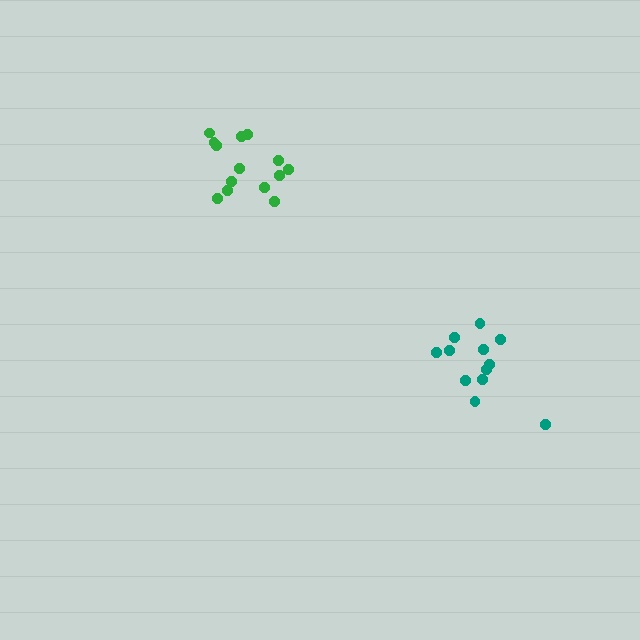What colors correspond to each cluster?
The clusters are colored: teal, green.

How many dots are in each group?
Group 1: 12 dots, Group 2: 14 dots (26 total).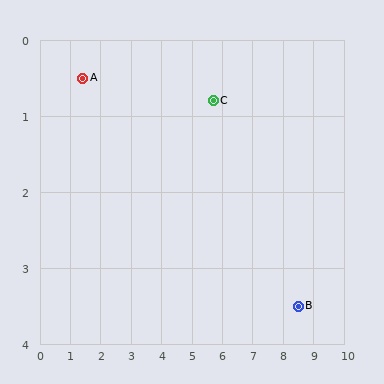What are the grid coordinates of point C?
Point C is at approximately (5.7, 0.8).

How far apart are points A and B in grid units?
Points A and B are about 7.7 grid units apart.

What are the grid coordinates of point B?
Point B is at approximately (8.5, 3.5).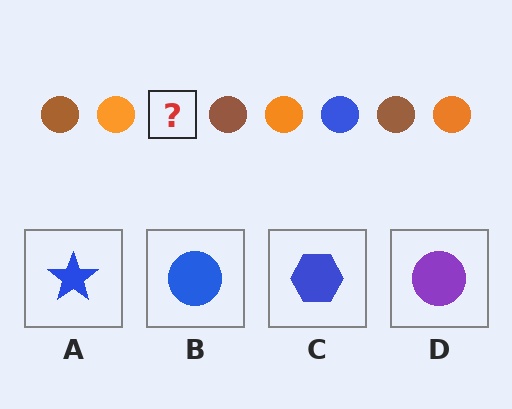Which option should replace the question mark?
Option B.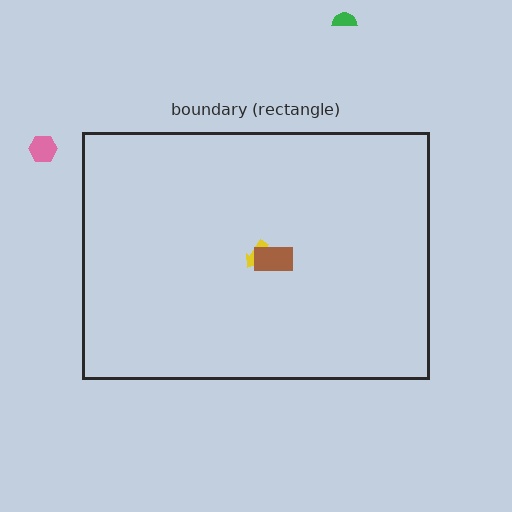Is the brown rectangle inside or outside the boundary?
Inside.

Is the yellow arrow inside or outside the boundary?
Inside.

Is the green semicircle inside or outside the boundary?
Outside.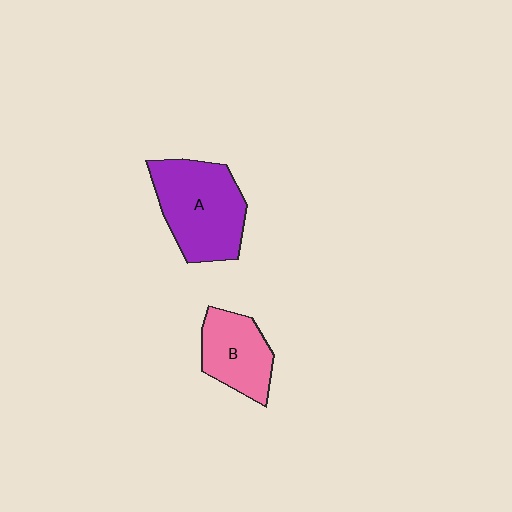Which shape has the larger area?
Shape A (purple).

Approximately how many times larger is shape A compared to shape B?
Approximately 1.5 times.